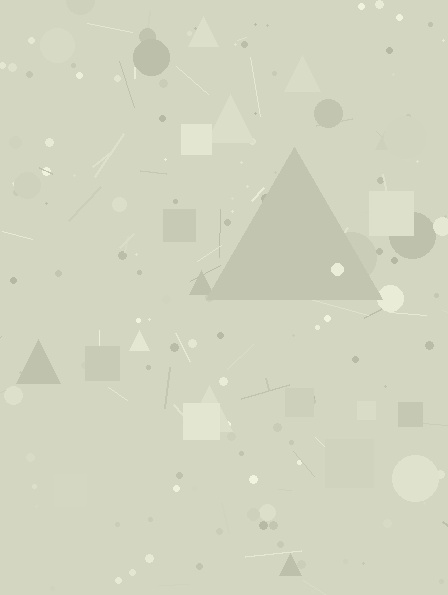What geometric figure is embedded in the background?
A triangle is embedded in the background.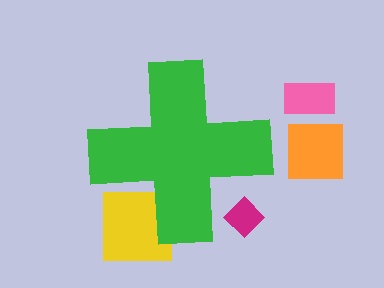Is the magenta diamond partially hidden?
Yes, the magenta diamond is partially hidden behind the green cross.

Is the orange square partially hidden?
No, the orange square is fully visible.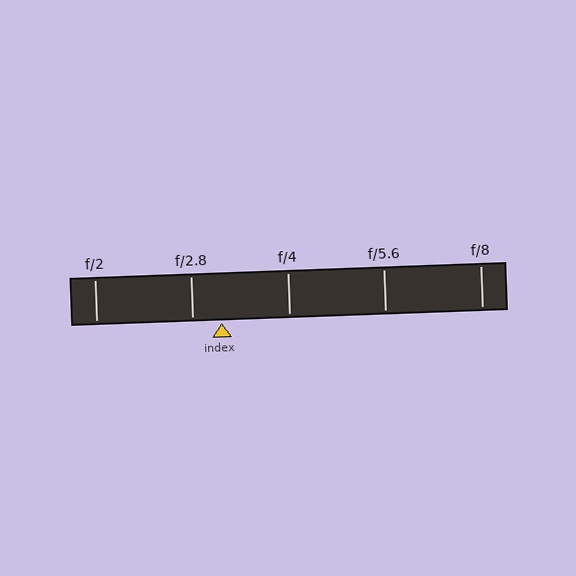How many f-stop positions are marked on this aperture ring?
There are 5 f-stop positions marked.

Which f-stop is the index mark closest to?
The index mark is closest to f/2.8.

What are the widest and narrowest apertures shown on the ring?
The widest aperture shown is f/2 and the narrowest is f/8.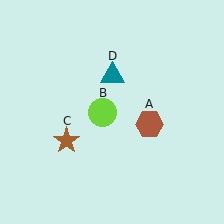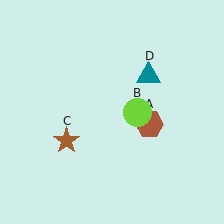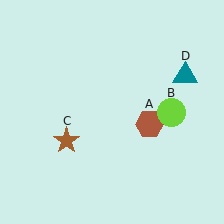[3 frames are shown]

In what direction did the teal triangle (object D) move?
The teal triangle (object D) moved right.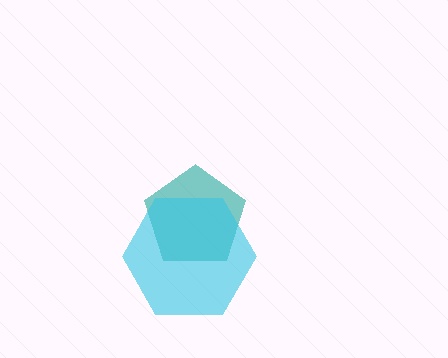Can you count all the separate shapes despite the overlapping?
Yes, there are 2 separate shapes.